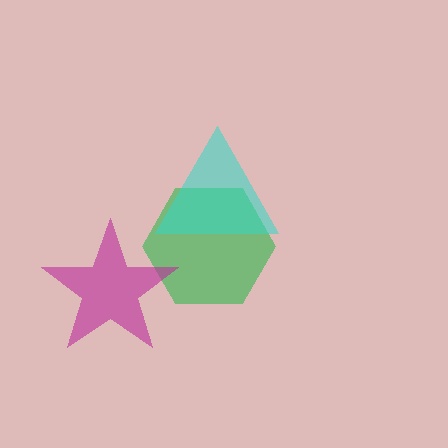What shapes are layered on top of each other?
The layered shapes are: a green hexagon, a cyan triangle, a magenta star.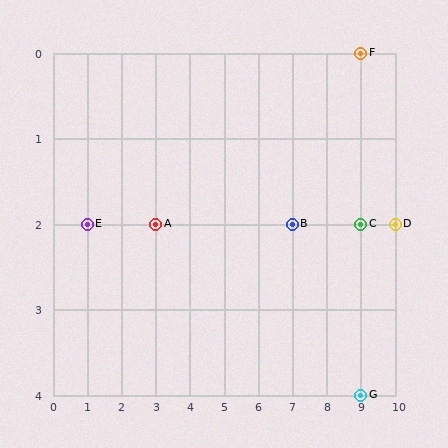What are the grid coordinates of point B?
Point B is at grid coordinates (7, 2).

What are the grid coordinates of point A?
Point A is at grid coordinates (3, 2).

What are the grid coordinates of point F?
Point F is at grid coordinates (9, 0).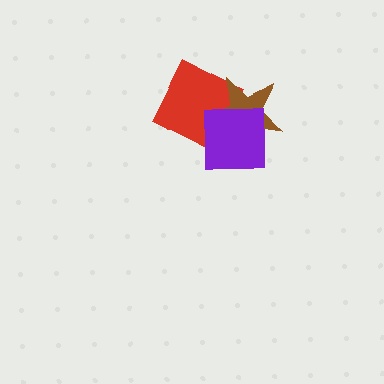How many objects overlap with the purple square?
2 objects overlap with the purple square.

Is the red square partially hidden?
Yes, it is partially covered by another shape.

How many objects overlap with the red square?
2 objects overlap with the red square.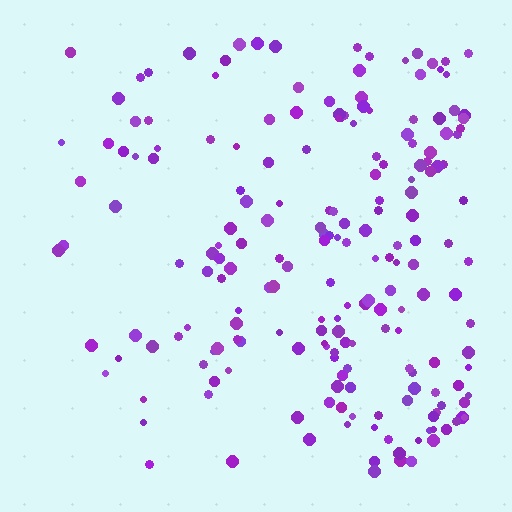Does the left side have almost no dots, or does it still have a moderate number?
Still a moderate number, just noticeably fewer than the right.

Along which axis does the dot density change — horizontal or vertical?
Horizontal.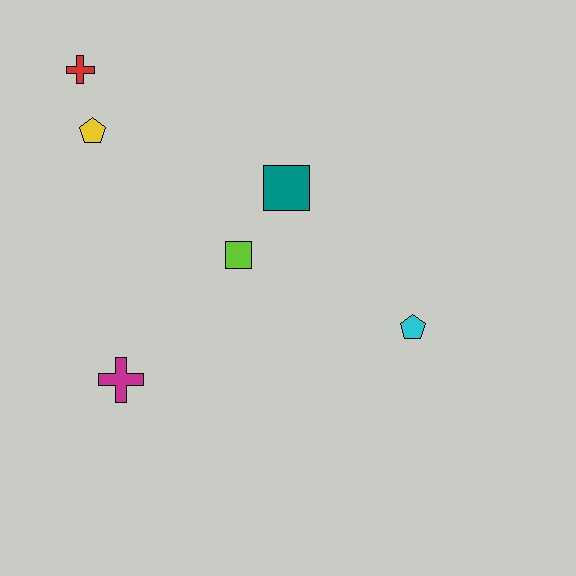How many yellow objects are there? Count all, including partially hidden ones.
There is 1 yellow object.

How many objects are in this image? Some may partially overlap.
There are 6 objects.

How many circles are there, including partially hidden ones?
There are no circles.